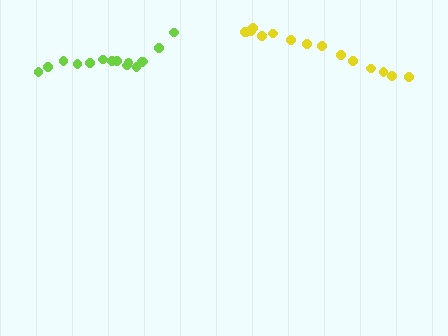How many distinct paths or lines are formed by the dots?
There are 2 distinct paths.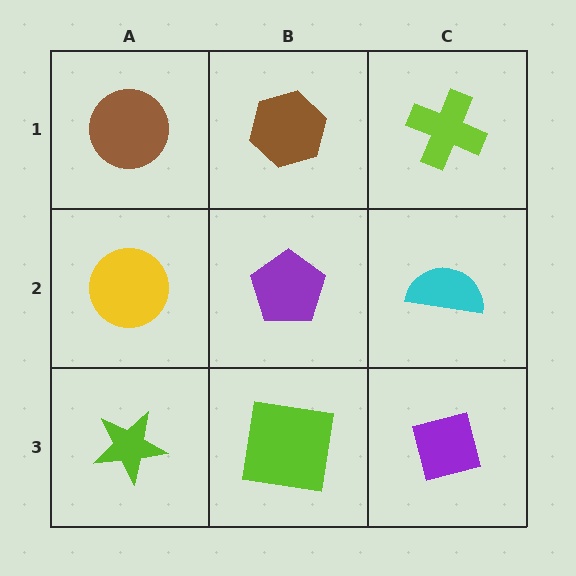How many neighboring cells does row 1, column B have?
3.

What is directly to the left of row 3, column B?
A lime star.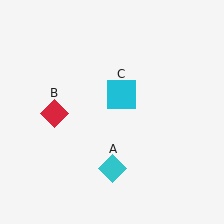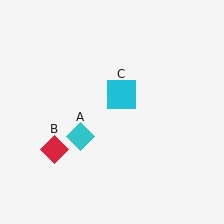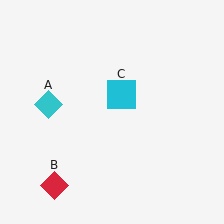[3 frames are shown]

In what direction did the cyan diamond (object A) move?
The cyan diamond (object A) moved up and to the left.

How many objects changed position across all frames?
2 objects changed position: cyan diamond (object A), red diamond (object B).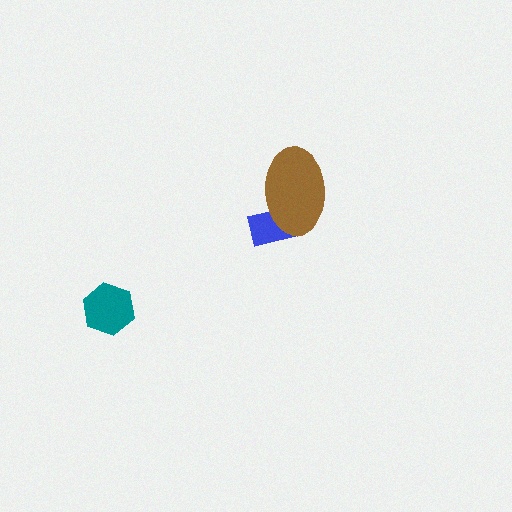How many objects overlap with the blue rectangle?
1 object overlaps with the blue rectangle.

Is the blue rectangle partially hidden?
Yes, it is partially covered by another shape.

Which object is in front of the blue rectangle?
The brown ellipse is in front of the blue rectangle.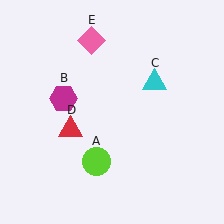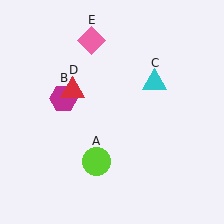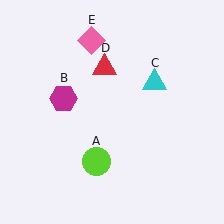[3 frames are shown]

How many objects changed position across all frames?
1 object changed position: red triangle (object D).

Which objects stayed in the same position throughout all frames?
Lime circle (object A) and magenta hexagon (object B) and cyan triangle (object C) and pink diamond (object E) remained stationary.